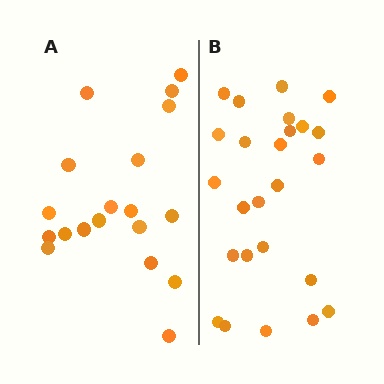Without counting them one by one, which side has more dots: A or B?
Region B (the right region) has more dots.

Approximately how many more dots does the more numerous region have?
Region B has about 6 more dots than region A.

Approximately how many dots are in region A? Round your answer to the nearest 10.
About 20 dots. (The exact count is 19, which rounds to 20.)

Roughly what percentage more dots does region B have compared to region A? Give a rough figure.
About 30% more.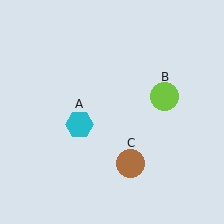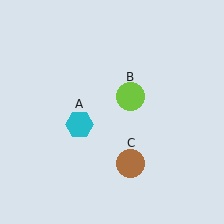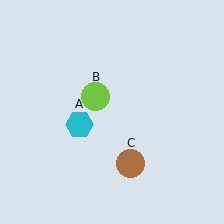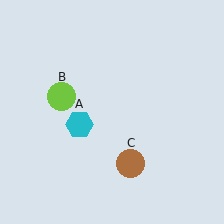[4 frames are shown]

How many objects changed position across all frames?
1 object changed position: lime circle (object B).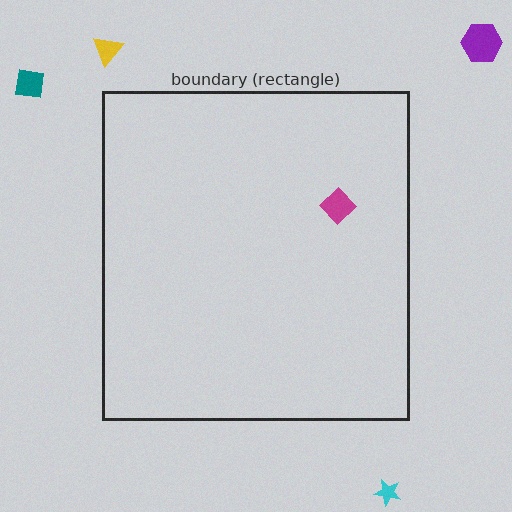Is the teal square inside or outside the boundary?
Outside.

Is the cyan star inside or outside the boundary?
Outside.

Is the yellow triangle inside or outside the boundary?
Outside.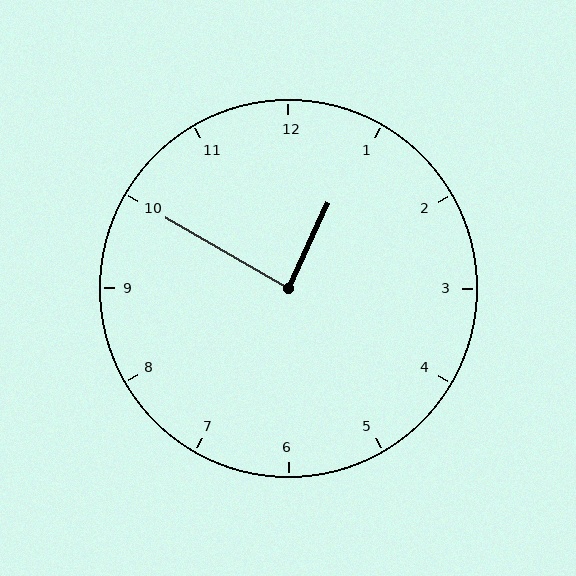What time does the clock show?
12:50.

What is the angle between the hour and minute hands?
Approximately 85 degrees.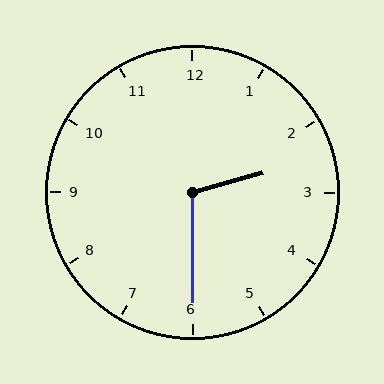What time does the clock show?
2:30.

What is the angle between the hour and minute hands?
Approximately 105 degrees.